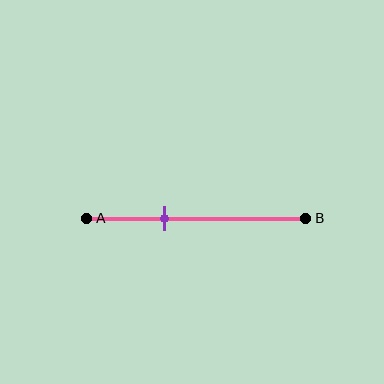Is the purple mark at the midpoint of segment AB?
No, the mark is at about 35% from A, not at the 50% midpoint.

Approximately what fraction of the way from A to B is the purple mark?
The purple mark is approximately 35% of the way from A to B.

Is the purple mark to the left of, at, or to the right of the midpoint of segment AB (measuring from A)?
The purple mark is to the left of the midpoint of segment AB.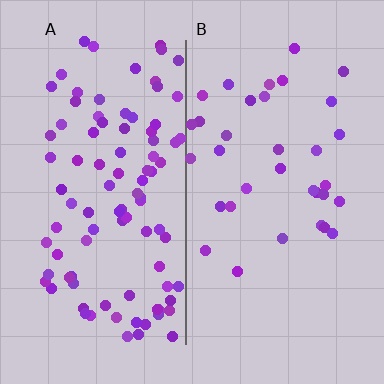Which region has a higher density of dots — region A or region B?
A (the left).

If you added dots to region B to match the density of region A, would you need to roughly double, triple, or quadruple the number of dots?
Approximately triple.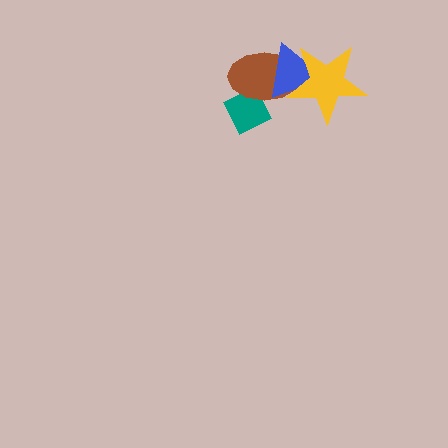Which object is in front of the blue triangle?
The yellow star is in front of the blue triangle.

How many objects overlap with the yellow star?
2 objects overlap with the yellow star.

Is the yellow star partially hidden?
No, no other shape covers it.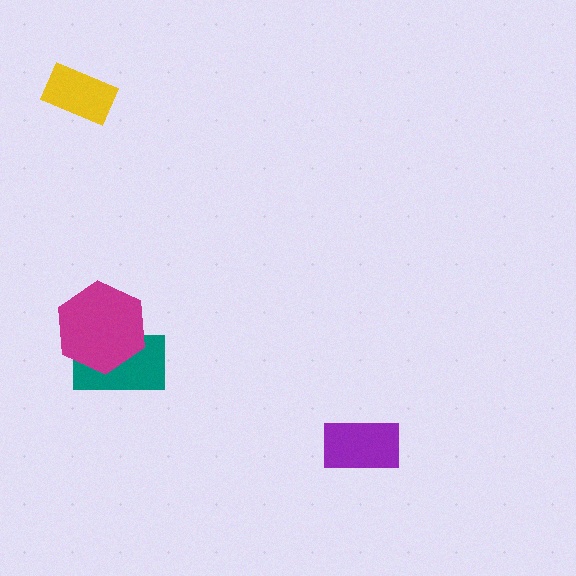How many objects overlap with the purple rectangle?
0 objects overlap with the purple rectangle.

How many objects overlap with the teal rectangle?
1 object overlaps with the teal rectangle.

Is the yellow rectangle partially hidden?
No, no other shape covers it.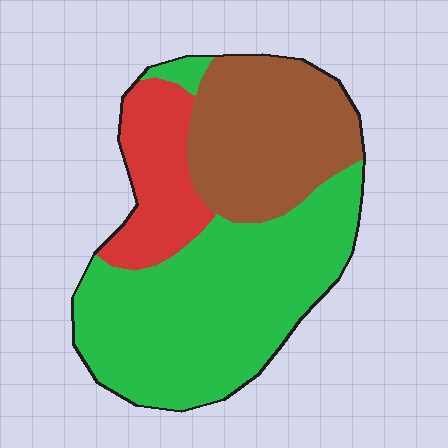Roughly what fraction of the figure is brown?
Brown takes up between a sixth and a third of the figure.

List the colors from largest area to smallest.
From largest to smallest: green, brown, red.